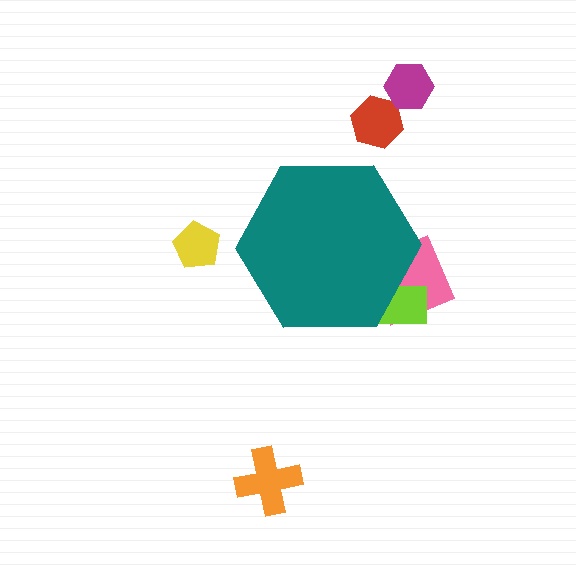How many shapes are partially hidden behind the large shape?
2 shapes are partially hidden.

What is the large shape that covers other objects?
A teal hexagon.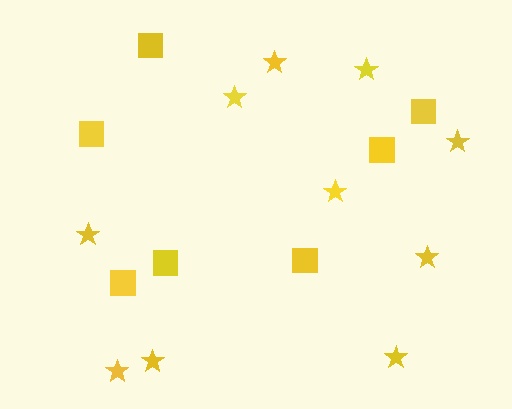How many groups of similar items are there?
There are 2 groups: one group of stars (10) and one group of squares (7).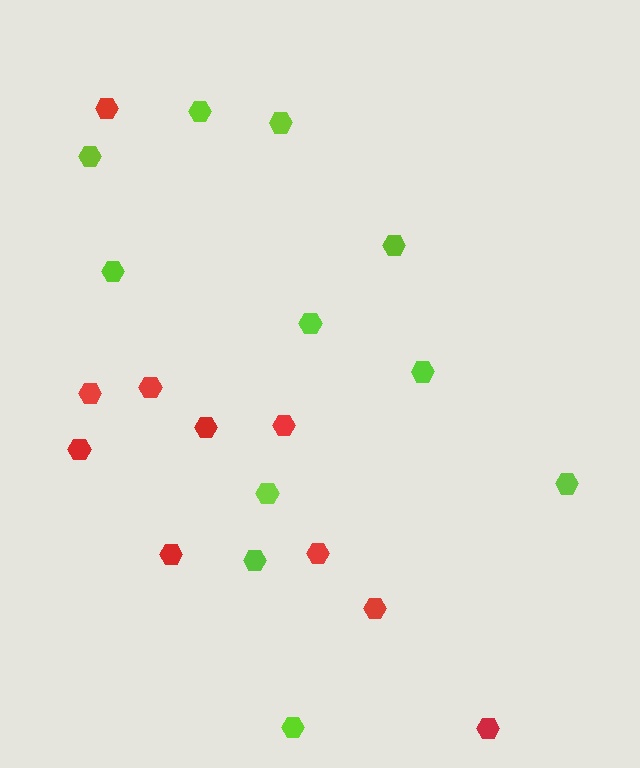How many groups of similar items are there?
There are 2 groups: one group of lime hexagons (11) and one group of red hexagons (10).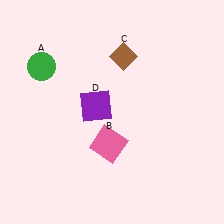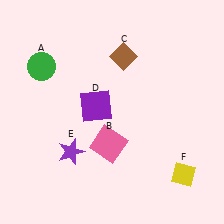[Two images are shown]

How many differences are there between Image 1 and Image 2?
There are 2 differences between the two images.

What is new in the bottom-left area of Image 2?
A purple star (E) was added in the bottom-left area of Image 2.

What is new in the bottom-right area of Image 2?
A yellow diamond (F) was added in the bottom-right area of Image 2.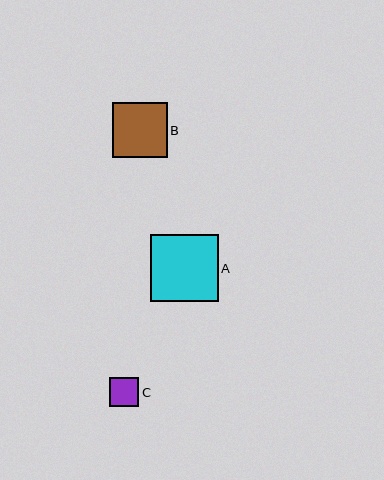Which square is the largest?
Square A is the largest with a size of approximately 67 pixels.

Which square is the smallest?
Square C is the smallest with a size of approximately 29 pixels.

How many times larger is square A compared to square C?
Square A is approximately 2.3 times the size of square C.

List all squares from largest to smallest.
From largest to smallest: A, B, C.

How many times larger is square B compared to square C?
Square B is approximately 1.9 times the size of square C.